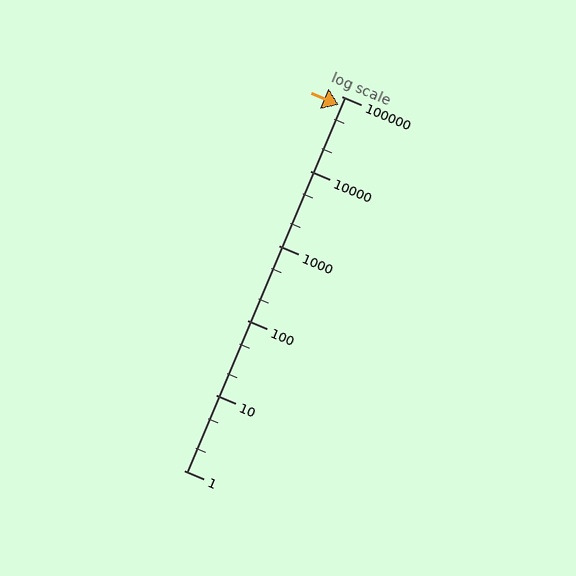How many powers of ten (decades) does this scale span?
The scale spans 5 decades, from 1 to 100000.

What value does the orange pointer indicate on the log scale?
The pointer indicates approximately 77000.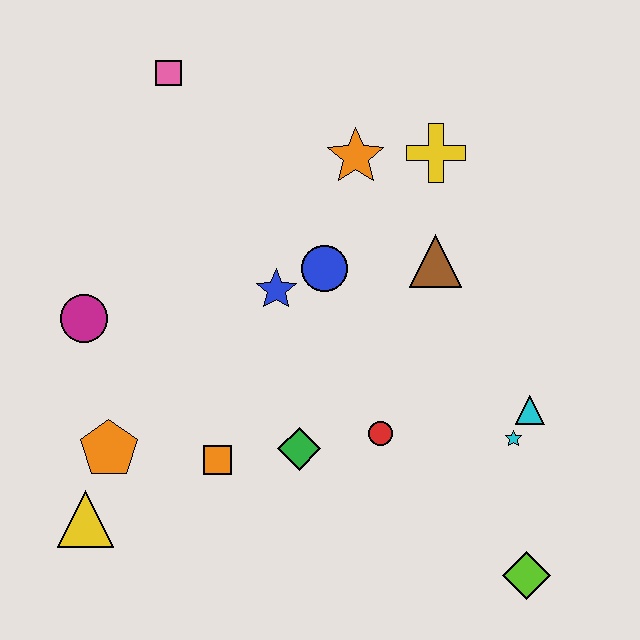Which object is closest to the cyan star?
The cyan triangle is closest to the cyan star.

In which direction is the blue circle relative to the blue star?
The blue circle is to the right of the blue star.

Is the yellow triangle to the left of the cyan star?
Yes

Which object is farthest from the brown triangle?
The yellow triangle is farthest from the brown triangle.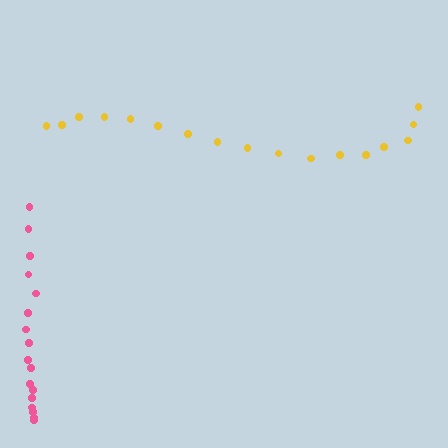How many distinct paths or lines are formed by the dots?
There are 2 distinct paths.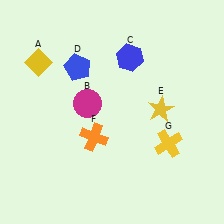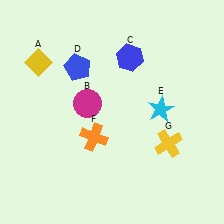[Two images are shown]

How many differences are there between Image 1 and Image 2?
There is 1 difference between the two images.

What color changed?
The star (E) changed from yellow in Image 1 to cyan in Image 2.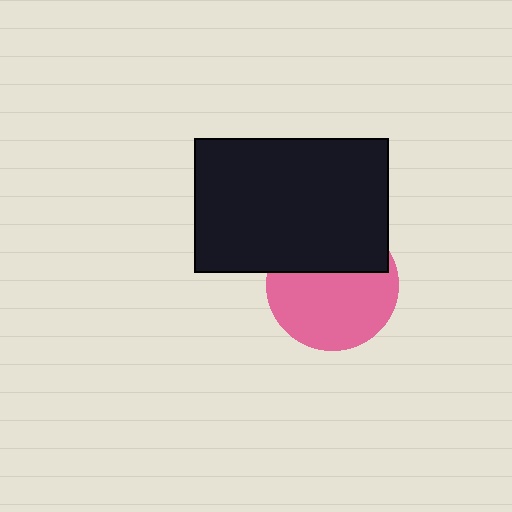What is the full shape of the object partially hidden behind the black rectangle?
The partially hidden object is a pink circle.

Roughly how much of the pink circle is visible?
About half of it is visible (roughly 62%).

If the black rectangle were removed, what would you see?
You would see the complete pink circle.